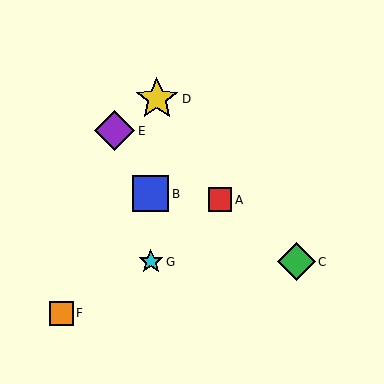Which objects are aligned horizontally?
Objects C, G are aligned horizontally.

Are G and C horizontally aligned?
Yes, both are at y≈262.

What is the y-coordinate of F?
Object F is at y≈313.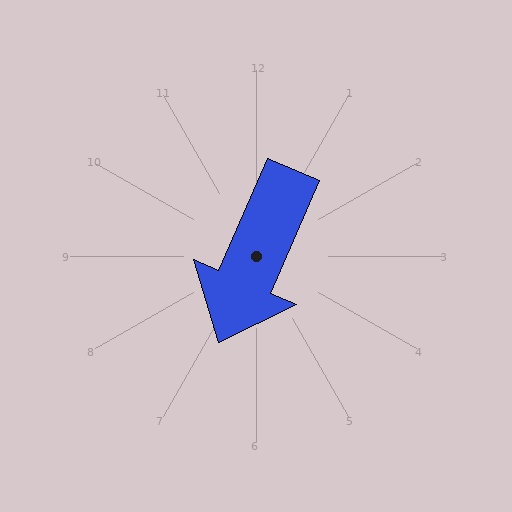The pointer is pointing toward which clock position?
Roughly 7 o'clock.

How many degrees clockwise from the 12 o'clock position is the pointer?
Approximately 203 degrees.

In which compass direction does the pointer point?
Southwest.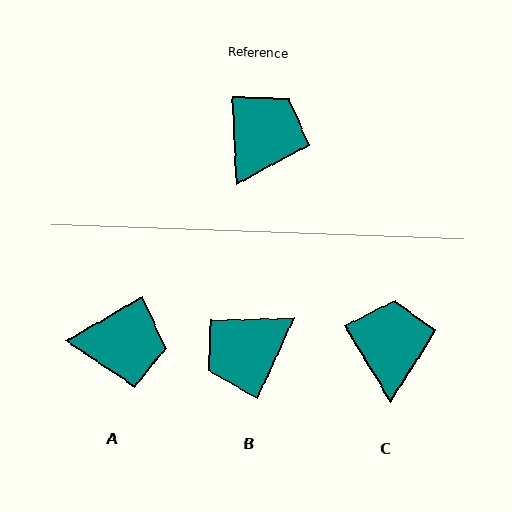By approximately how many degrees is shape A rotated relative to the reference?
Approximately 62 degrees clockwise.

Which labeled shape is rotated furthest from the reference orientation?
B, about 153 degrees away.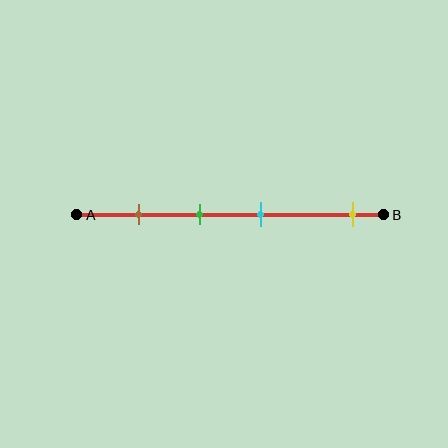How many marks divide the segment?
There are 4 marks dividing the segment.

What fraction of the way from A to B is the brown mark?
The brown mark is approximately 20% (0.2) of the way from A to B.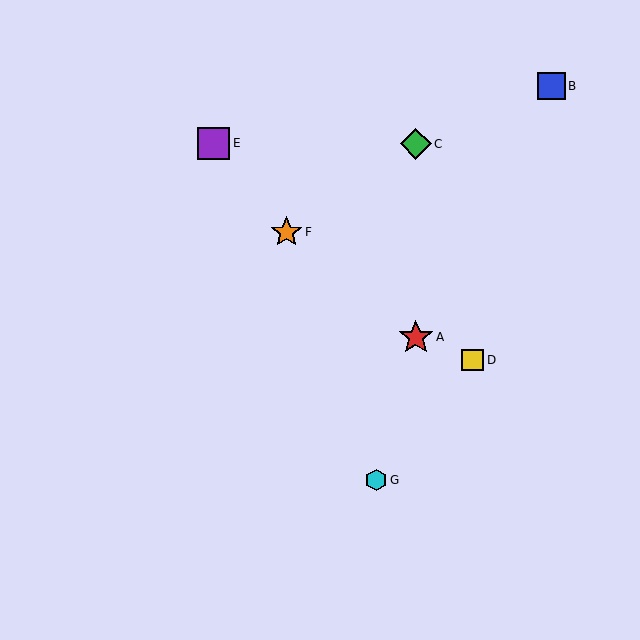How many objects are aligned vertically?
2 objects (A, C) are aligned vertically.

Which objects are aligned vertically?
Objects A, C are aligned vertically.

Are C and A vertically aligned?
Yes, both are at x≈416.